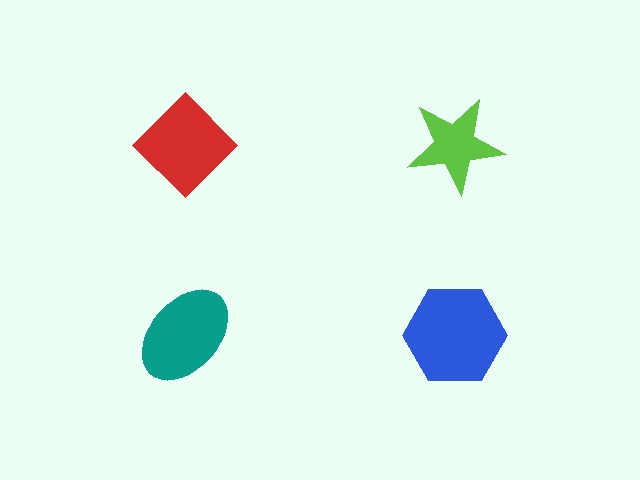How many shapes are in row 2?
2 shapes.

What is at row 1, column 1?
A red diamond.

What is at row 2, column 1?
A teal ellipse.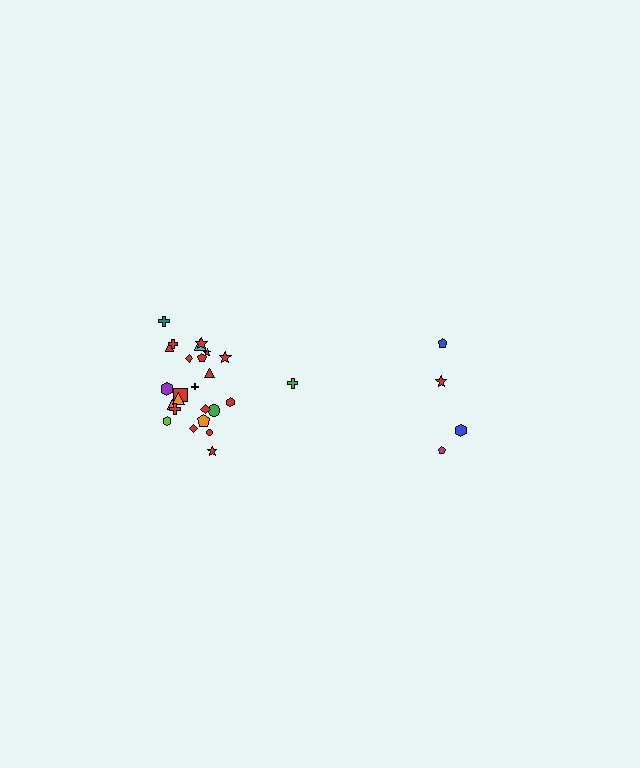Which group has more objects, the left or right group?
The left group.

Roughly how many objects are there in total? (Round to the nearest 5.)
Roughly 30 objects in total.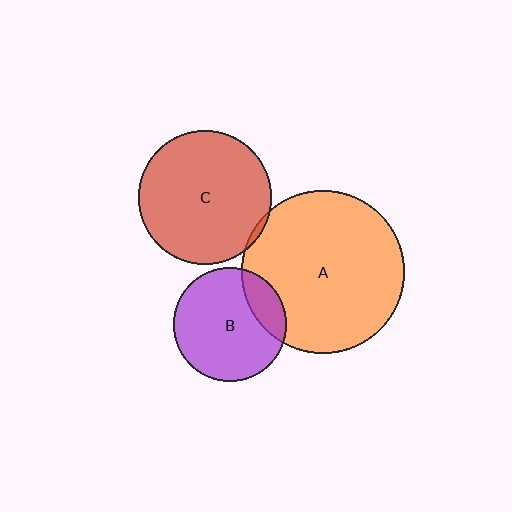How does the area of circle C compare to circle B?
Approximately 1.4 times.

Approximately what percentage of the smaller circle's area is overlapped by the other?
Approximately 5%.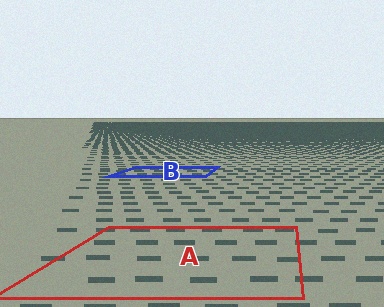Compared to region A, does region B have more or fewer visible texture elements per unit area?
Region B has more texture elements per unit area — they are packed more densely because it is farther away.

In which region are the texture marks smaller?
The texture marks are smaller in region B, because it is farther away.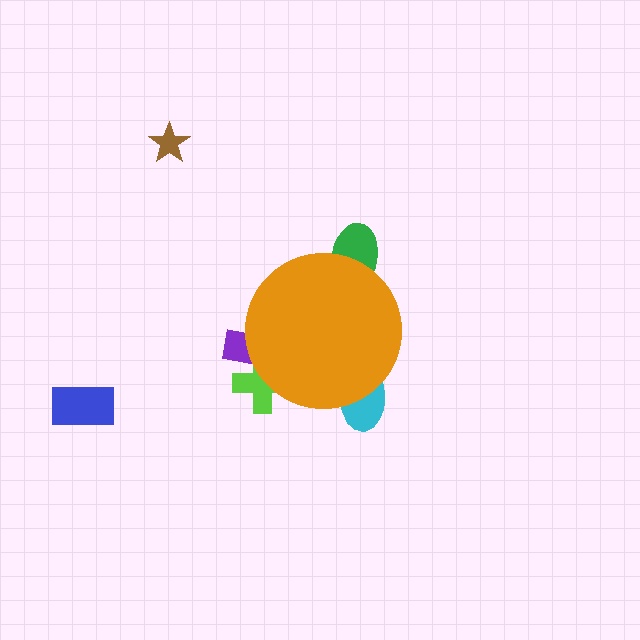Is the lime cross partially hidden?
Yes, the lime cross is partially hidden behind the orange circle.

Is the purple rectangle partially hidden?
Yes, the purple rectangle is partially hidden behind the orange circle.